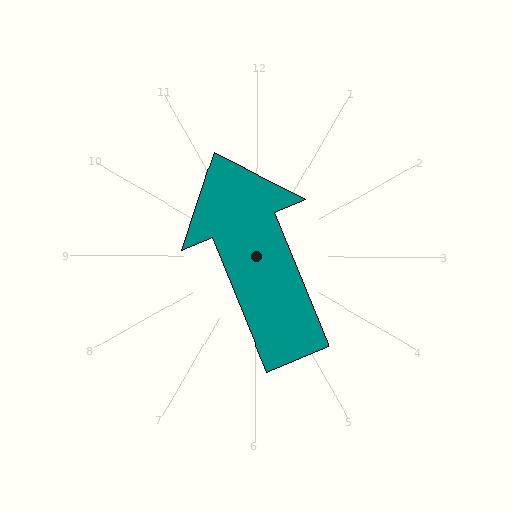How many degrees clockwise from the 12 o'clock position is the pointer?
Approximately 338 degrees.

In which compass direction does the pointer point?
North.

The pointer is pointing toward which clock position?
Roughly 11 o'clock.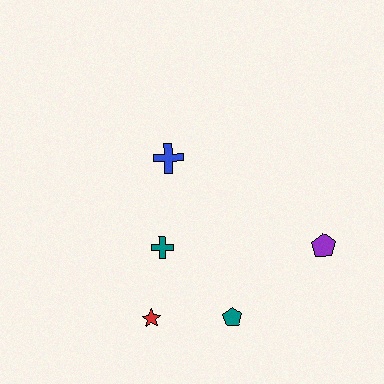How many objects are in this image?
There are 5 objects.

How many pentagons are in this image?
There are 2 pentagons.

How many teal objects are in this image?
There are 2 teal objects.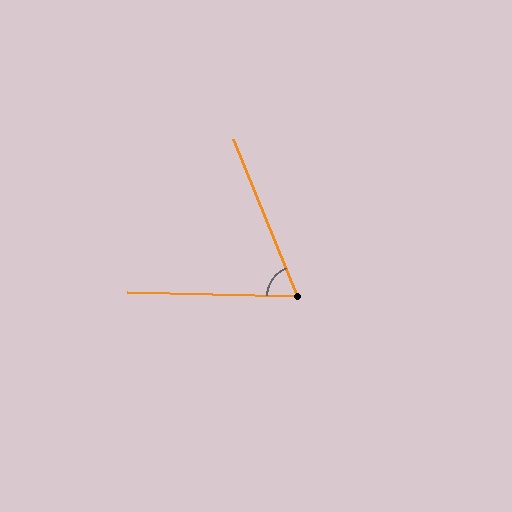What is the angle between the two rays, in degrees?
Approximately 66 degrees.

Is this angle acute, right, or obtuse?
It is acute.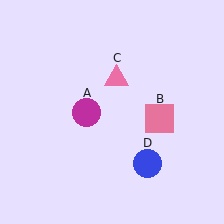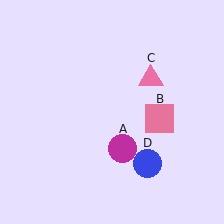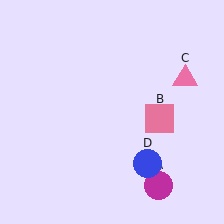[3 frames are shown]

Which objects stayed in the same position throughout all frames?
Pink square (object B) and blue circle (object D) remained stationary.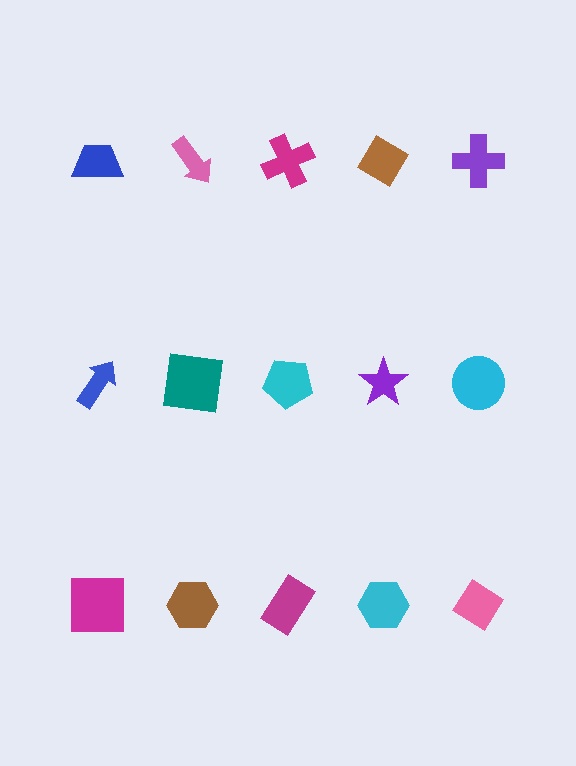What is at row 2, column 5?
A cyan circle.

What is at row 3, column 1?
A magenta square.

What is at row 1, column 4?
A brown diamond.